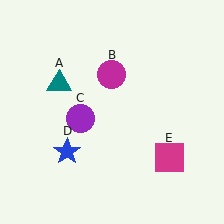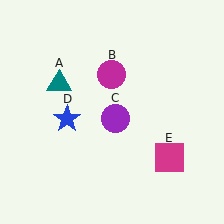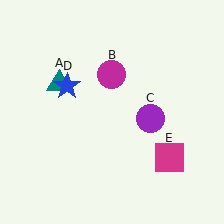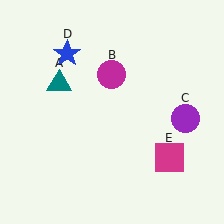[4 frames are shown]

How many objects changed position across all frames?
2 objects changed position: purple circle (object C), blue star (object D).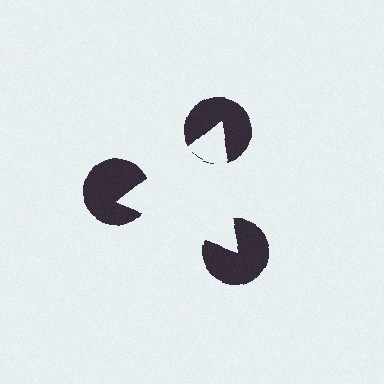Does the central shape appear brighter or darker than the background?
It typically appears slightly brighter than the background, even though no actual brightness change is drawn.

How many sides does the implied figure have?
3 sides.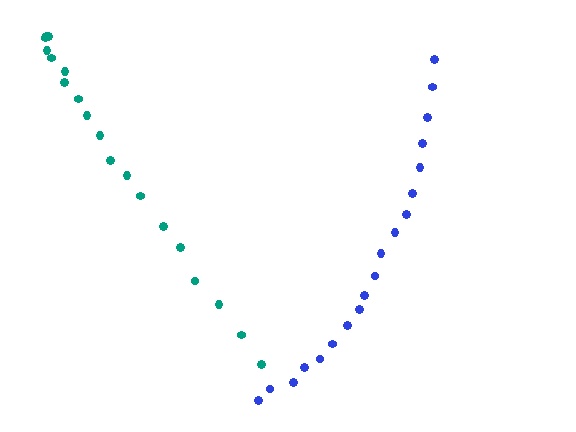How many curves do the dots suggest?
There are 2 distinct paths.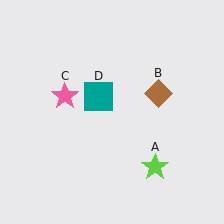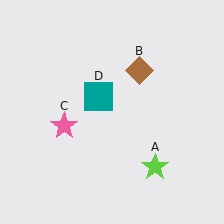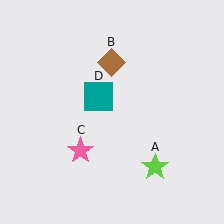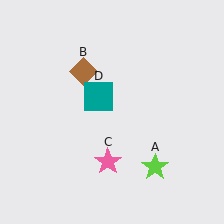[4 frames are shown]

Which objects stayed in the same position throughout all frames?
Lime star (object A) and teal square (object D) remained stationary.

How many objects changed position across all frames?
2 objects changed position: brown diamond (object B), pink star (object C).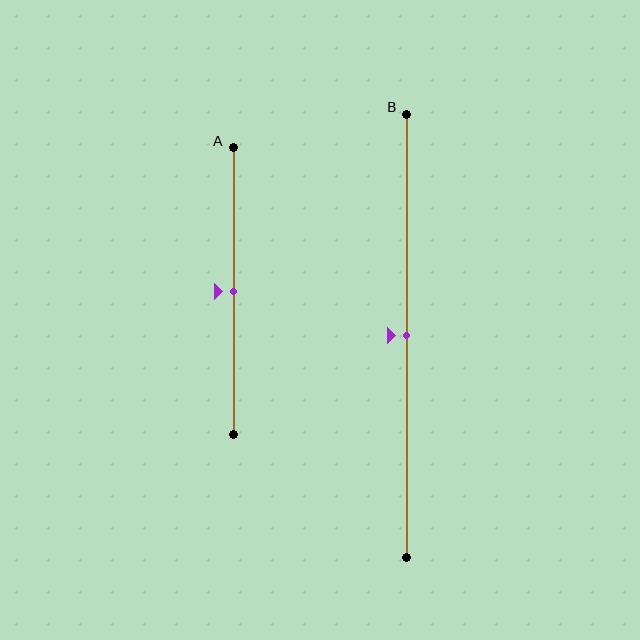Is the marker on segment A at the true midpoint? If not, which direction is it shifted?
Yes, the marker on segment A is at the true midpoint.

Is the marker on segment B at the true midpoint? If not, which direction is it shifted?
Yes, the marker on segment B is at the true midpoint.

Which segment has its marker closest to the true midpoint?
Segment A has its marker closest to the true midpoint.